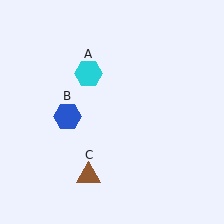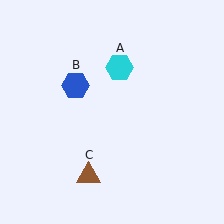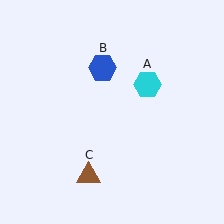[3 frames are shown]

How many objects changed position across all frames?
2 objects changed position: cyan hexagon (object A), blue hexagon (object B).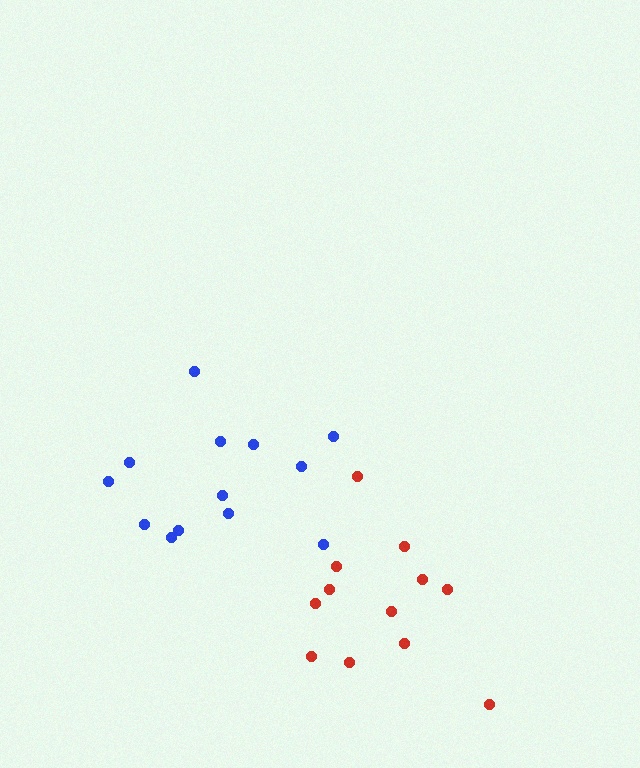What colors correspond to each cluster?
The clusters are colored: blue, red.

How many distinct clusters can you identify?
There are 2 distinct clusters.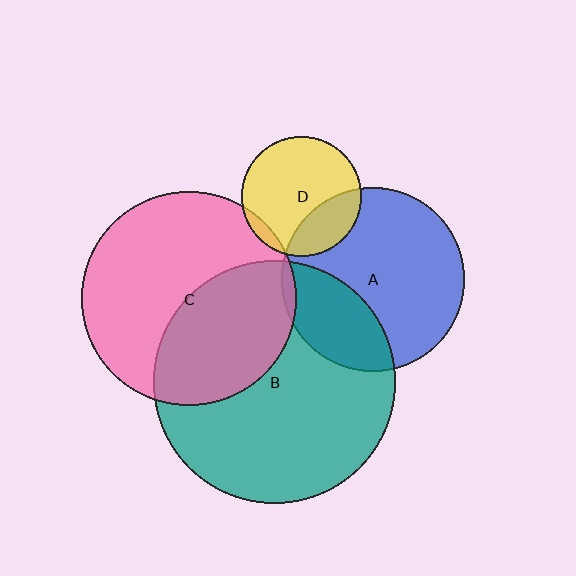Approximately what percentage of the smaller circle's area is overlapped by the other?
Approximately 30%.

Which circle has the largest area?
Circle B (teal).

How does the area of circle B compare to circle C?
Approximately 1.3 times.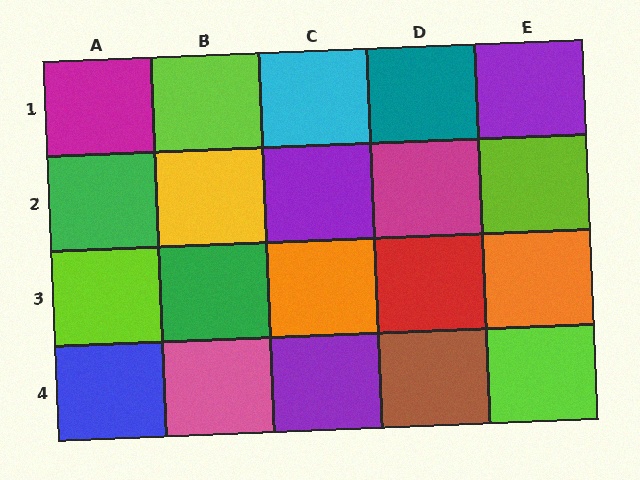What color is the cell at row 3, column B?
Green.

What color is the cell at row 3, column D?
Red.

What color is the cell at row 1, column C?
Cyan.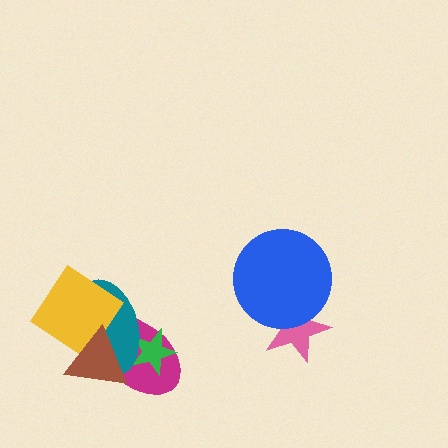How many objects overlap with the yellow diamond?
2 objects overlap with the yellow diamond.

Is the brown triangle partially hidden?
No, no other shape covers it.